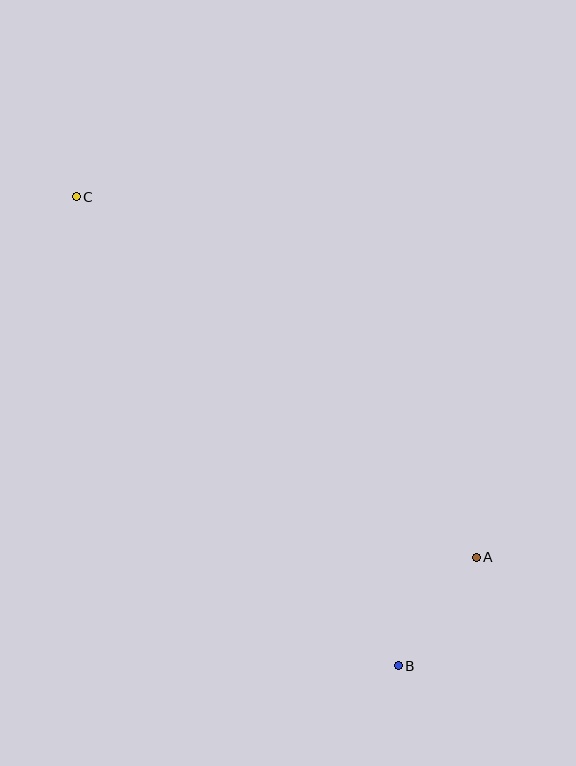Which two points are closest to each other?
Points A and B are closest to each other.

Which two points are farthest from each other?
Points B and C are farthest from each other.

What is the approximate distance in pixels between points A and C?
The distance between A and C is approximately 538 pixels.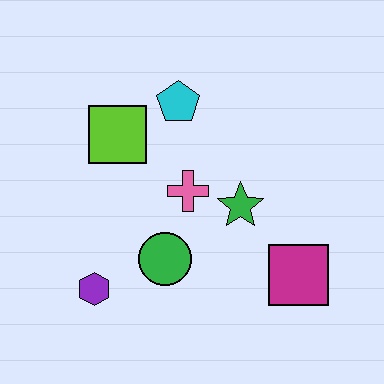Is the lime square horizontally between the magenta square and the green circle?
No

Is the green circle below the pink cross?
Yes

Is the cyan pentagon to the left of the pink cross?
Yes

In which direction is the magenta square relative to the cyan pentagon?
The magenta square is below the cyan pentagon.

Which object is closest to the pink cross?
The green star is closest to the pink cross.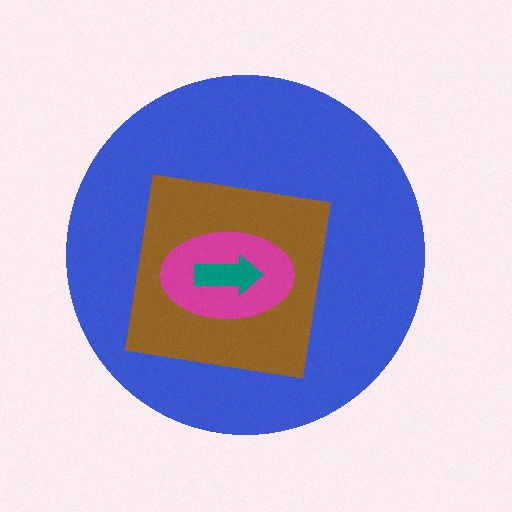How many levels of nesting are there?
4.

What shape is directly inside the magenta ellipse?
The teal arrow.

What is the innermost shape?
The teal arrow.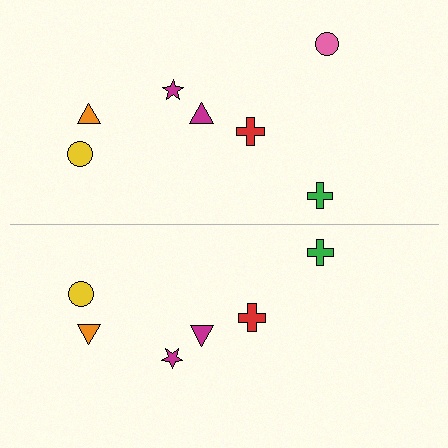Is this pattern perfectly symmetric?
No, the pattern is not perfectly symmetric. A pink circle is missing from the bottom side.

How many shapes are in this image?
There are 13 shapes in this image.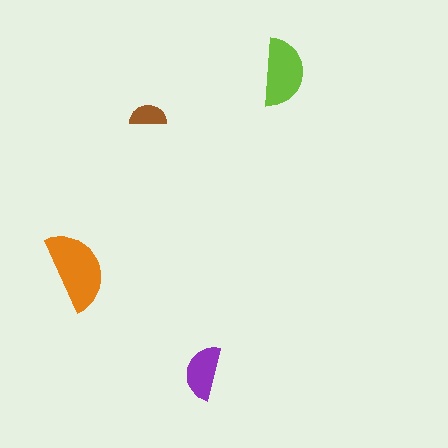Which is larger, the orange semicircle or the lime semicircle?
The orange one.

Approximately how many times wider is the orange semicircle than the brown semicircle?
About 2 times wider.